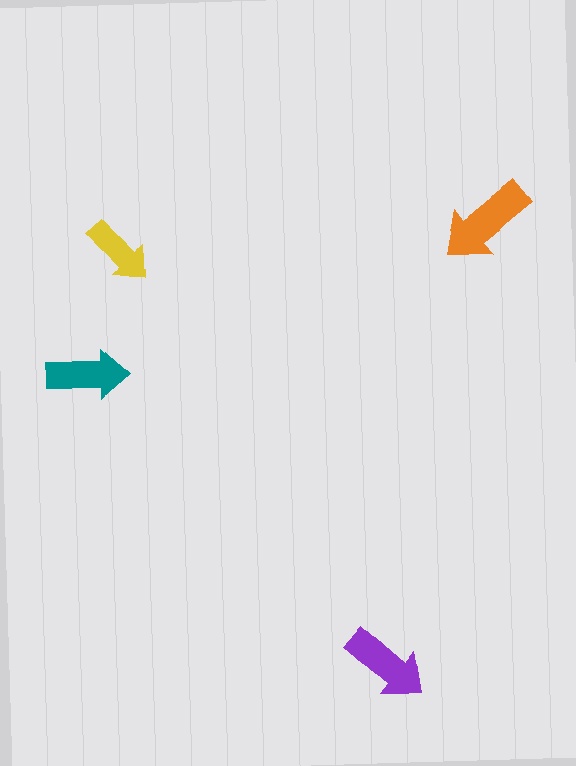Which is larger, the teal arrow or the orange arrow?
The orange one.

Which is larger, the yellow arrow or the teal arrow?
The teal one.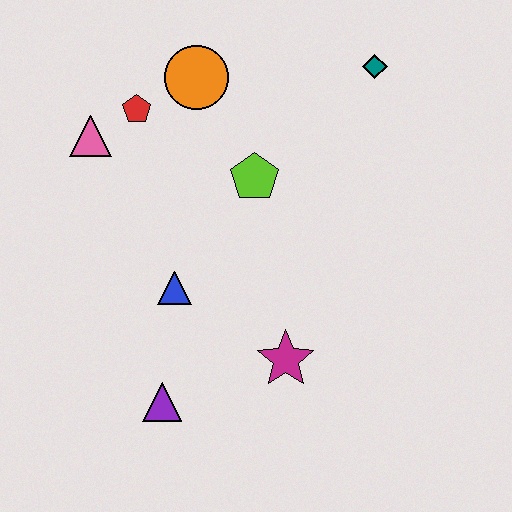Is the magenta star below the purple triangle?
No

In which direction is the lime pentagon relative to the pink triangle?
The lime pentagon is to the right of the pink triangle.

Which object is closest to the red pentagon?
The pink triangle is closest to the red pentagon.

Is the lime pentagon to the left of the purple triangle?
No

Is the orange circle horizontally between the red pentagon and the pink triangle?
No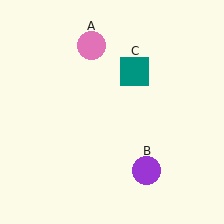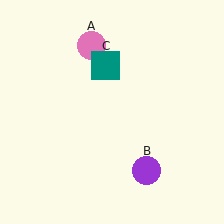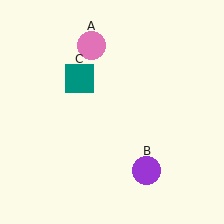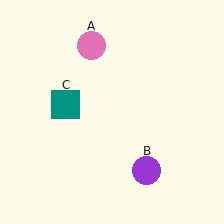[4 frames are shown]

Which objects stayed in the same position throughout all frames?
Pink circle (object A) and purple circle (object B) remained stationary.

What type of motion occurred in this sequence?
The teal square (object C) rotated counterclockwise around the center of the scene.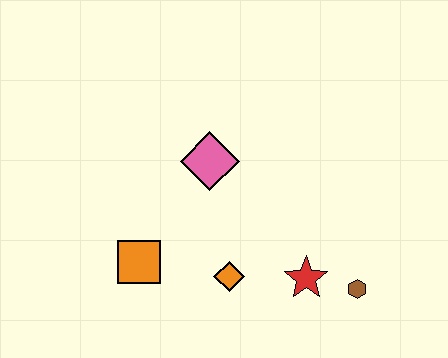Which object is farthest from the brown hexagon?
The orange square is farthest from the brown hexagon.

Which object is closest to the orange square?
The orange diamond is closest to the orange square.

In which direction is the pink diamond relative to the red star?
The pink diamond is above the red star.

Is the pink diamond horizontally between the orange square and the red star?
Yes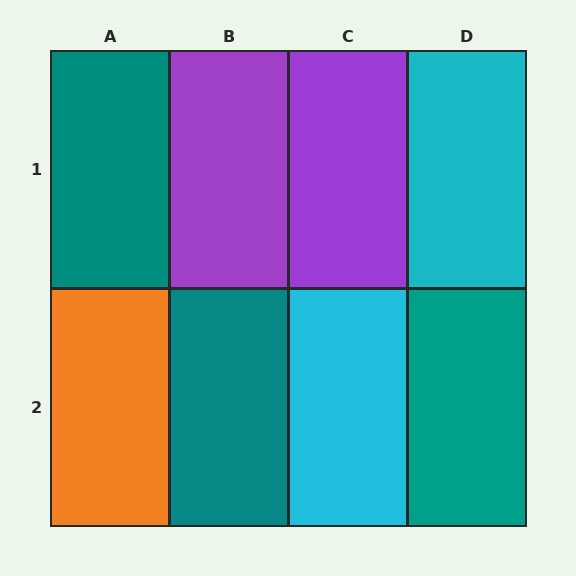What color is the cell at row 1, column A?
Teal.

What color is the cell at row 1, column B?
Purple.